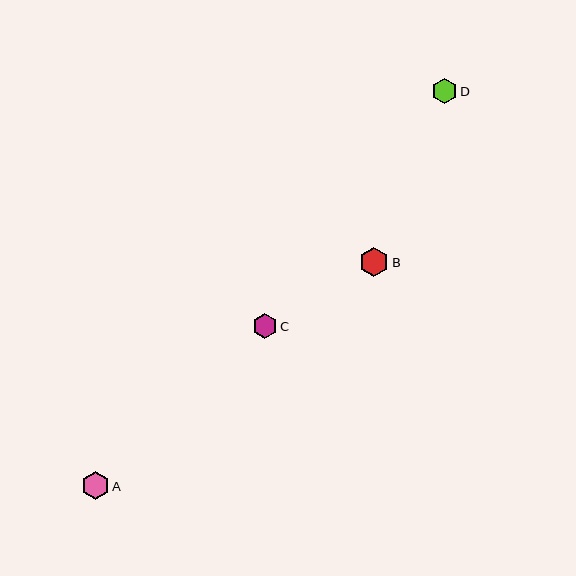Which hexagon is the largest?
Hexagon B is the largest with a size of approximately 29 pixels.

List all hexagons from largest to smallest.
From largest to smallest: B, A, D, C.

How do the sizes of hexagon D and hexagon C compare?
Hexagon D and hexagon C are approximately the same size.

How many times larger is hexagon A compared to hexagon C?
Hexagon A is approximately 1.1 times the size of hexagon C.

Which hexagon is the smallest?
Hexagon C is the smallest with a size of approximately 24 pixels.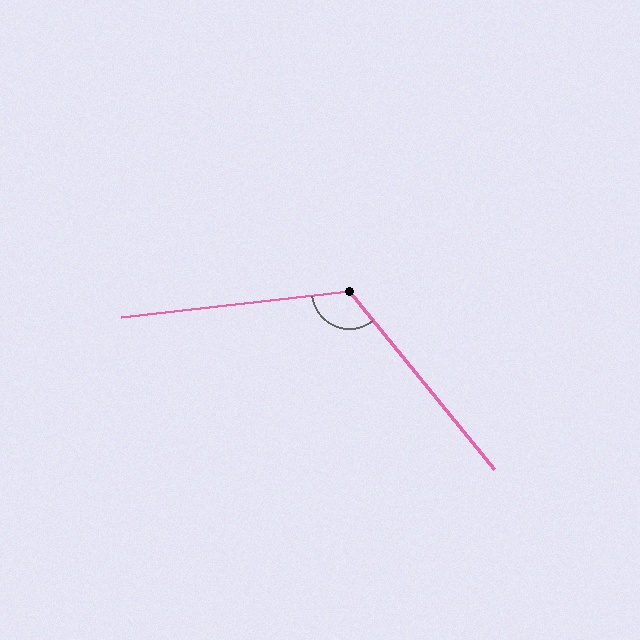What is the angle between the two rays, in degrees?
Approximately 123 degrees.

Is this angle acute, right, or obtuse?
It is obtuse.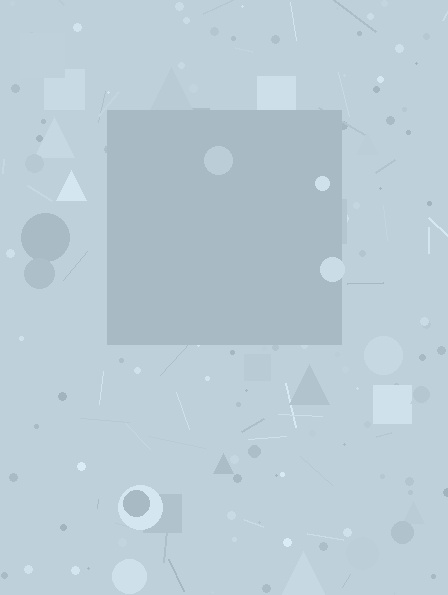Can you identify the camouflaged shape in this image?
The camouflaged shape is a square.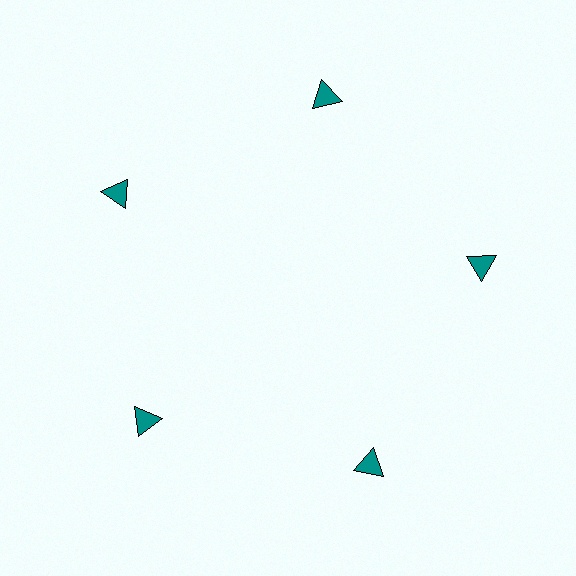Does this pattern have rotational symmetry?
Yes, this pattern has 5-fold rotational symmetry. It looks the same after rotating 72 degrees around the center.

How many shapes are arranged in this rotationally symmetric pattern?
There are 5 shapes, arranged in 5 groups of 1.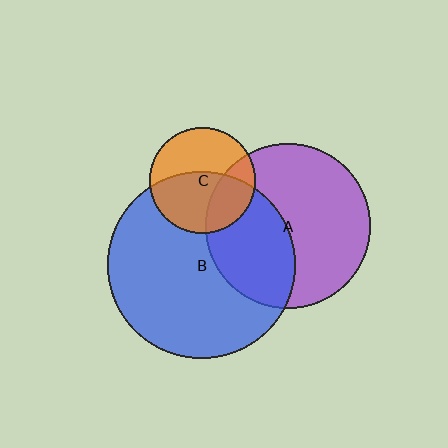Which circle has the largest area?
Circle B (blue).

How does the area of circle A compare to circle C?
Approximately 2.4 times.